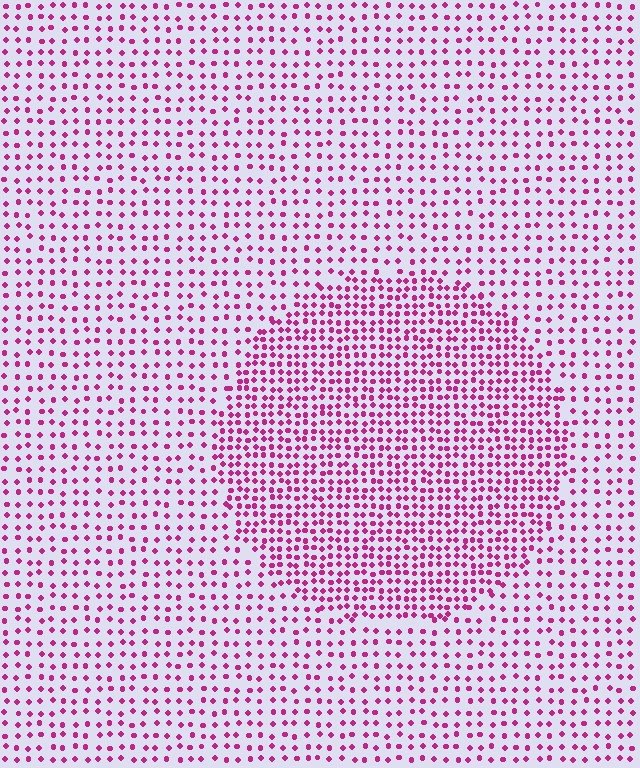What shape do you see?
I see a circle.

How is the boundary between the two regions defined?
The boundary is defined by a change in element density (approximately 1.9x ratio). All elements are the same color, size, and shape.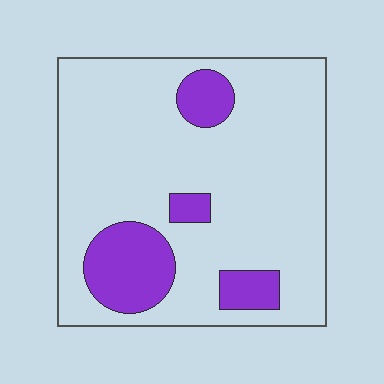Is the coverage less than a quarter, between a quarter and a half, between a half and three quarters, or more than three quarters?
Less than a quarter.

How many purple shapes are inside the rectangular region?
4.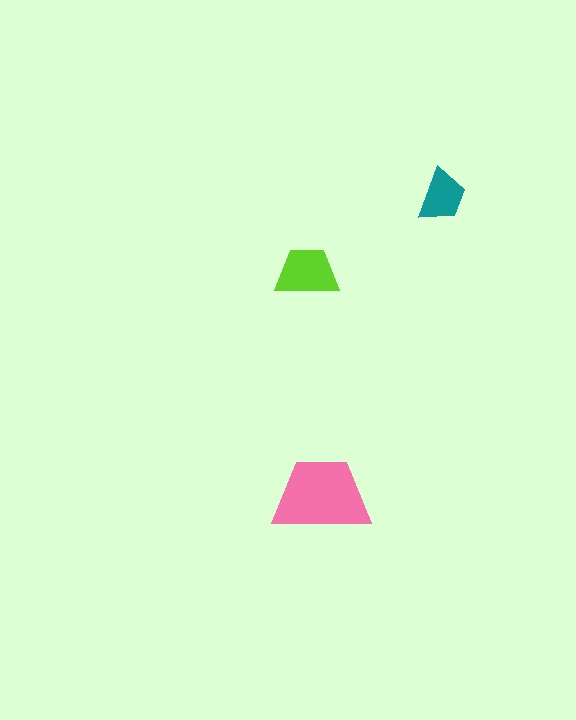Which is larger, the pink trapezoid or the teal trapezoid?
The pink one.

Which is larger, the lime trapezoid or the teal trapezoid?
The lime one.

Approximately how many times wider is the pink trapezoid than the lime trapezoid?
About 1.5 times wider.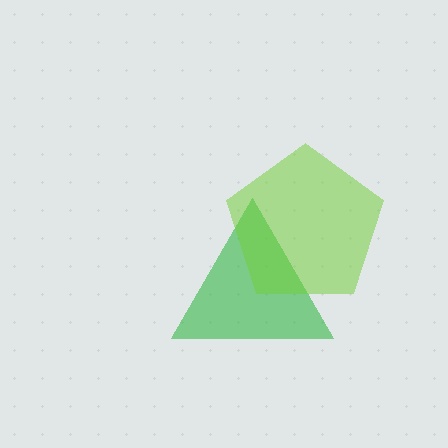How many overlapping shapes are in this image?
There are 2 overlapping shapes in the image.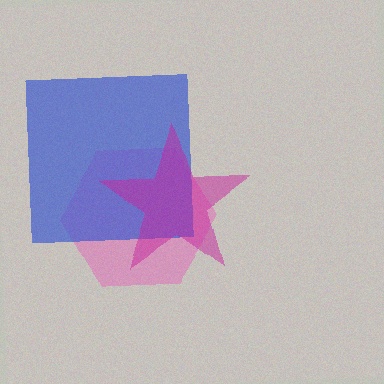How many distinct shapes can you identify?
There are 3 distinct shapes: a pink hexagon, a blue square, a magenta star.